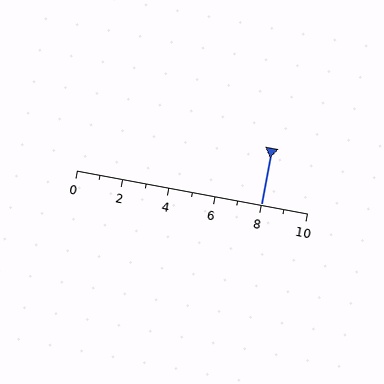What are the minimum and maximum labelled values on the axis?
The axis runs from 0 to 10.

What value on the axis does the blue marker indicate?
The marker indicates approximately 8.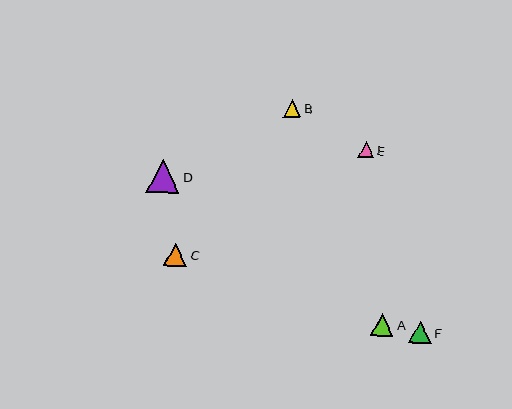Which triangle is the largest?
Triangle D is the largest with a size of approximately 33 pixels.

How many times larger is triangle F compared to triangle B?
Triangle F is approximately 1.3 times the size of triangle B.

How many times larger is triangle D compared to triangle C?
Triangle D is approximately 1.4 times the size of triangle C.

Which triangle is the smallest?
Triangle E is the smallest with a size of approximately 16 pixels.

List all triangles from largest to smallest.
From largest to smallest: D, C, A, F, B, E.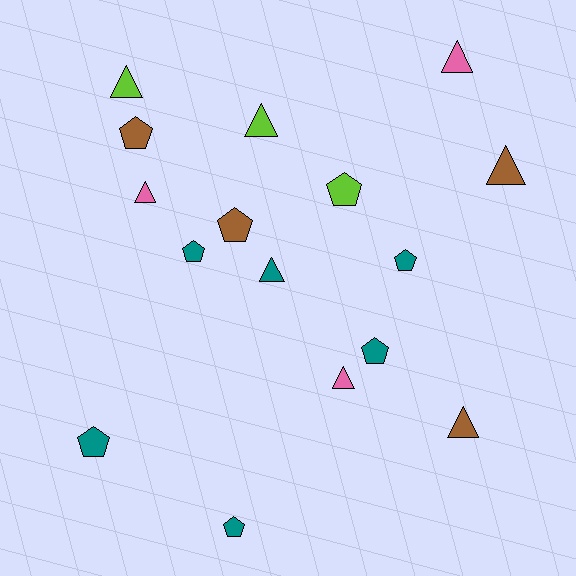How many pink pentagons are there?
There are no pink pentagons.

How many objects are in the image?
There are 16 objects.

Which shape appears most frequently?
Pentagon, with 8 objects.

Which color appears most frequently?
Teal, with 6 objects.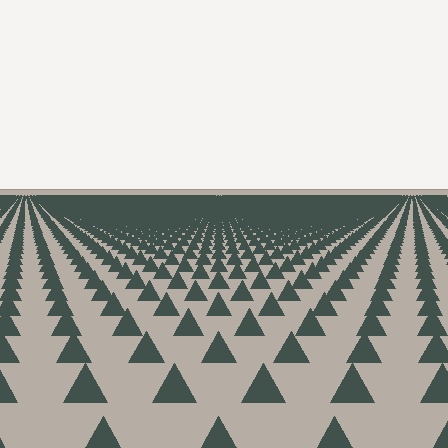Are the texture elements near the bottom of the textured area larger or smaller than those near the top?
Larger. Near the bottom, elements are closer to the viewer and appear at a bigger on-screen size.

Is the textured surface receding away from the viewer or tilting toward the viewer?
The surface is receding away from the viewer. Texture elements get smaller and denser toward the top.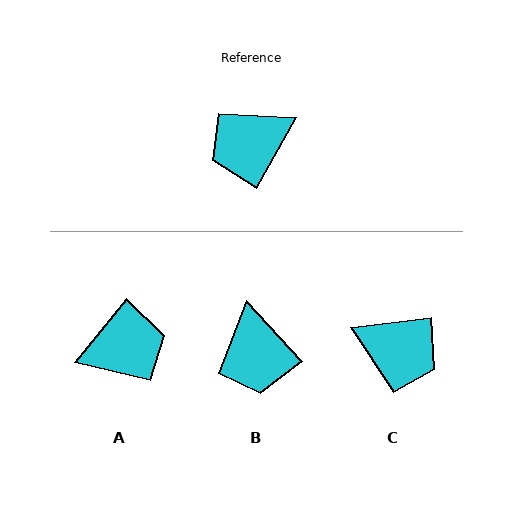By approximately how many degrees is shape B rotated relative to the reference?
Approximately 72 degrees counter-clockwise.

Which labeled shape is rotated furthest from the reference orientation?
A, about 170 degrees away.